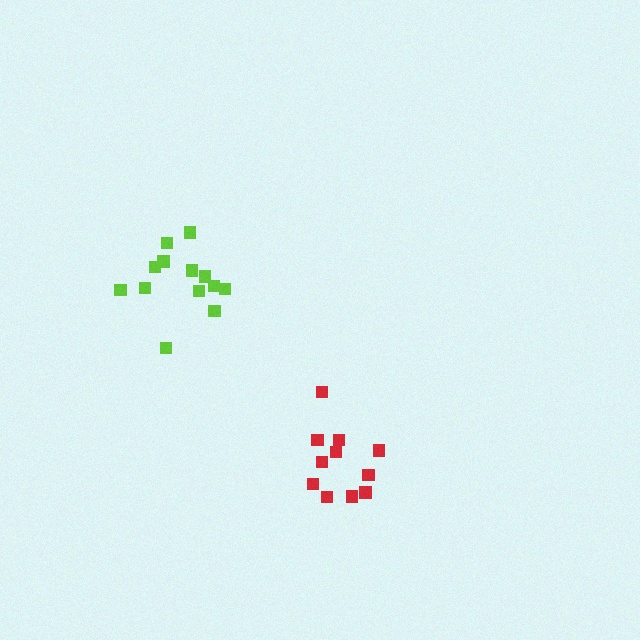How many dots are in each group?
Group 1: 13 dots, Group 2: 11 dots (24 total).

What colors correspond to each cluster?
The clusters are colored: lime, red.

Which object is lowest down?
The red cluster is bottommost.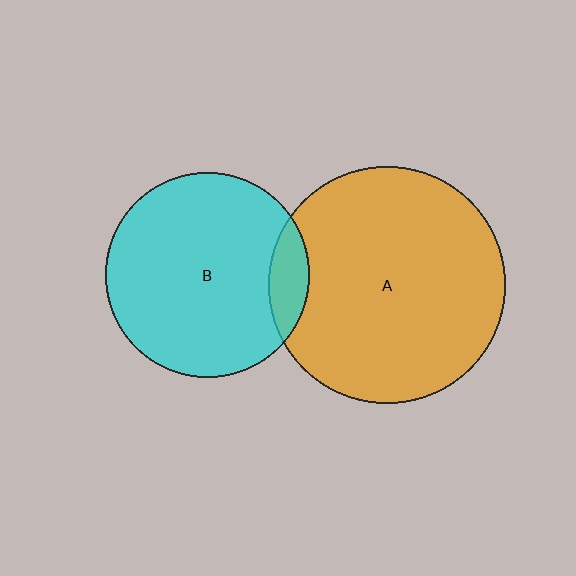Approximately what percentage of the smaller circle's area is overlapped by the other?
Approximately 10%.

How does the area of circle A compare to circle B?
Approximately 1.3 times.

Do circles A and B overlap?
Yes.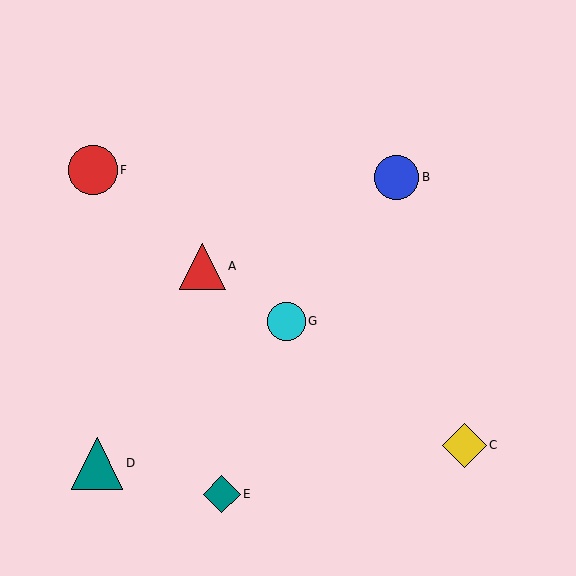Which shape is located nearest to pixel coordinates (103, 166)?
The red circle (labeled F) at (93, 170) is nearest to that location.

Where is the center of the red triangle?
The center of the red triangle is at (202, 266).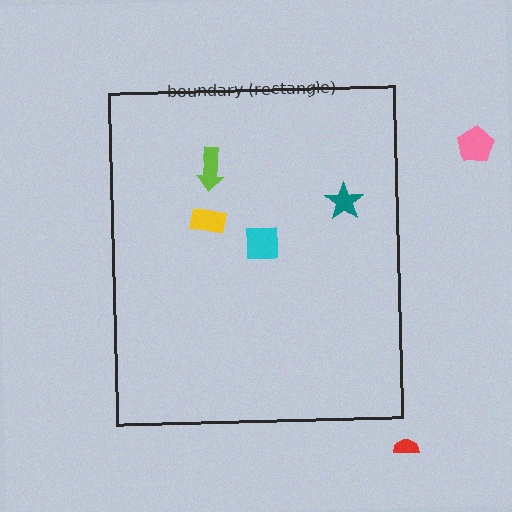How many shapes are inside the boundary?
4 inside, 2 outside.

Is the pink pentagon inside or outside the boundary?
Outside.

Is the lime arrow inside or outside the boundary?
Inside.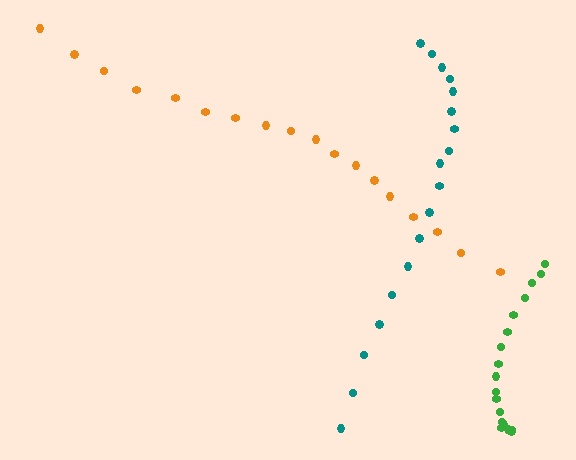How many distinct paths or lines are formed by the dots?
There are 3 distinct paths.